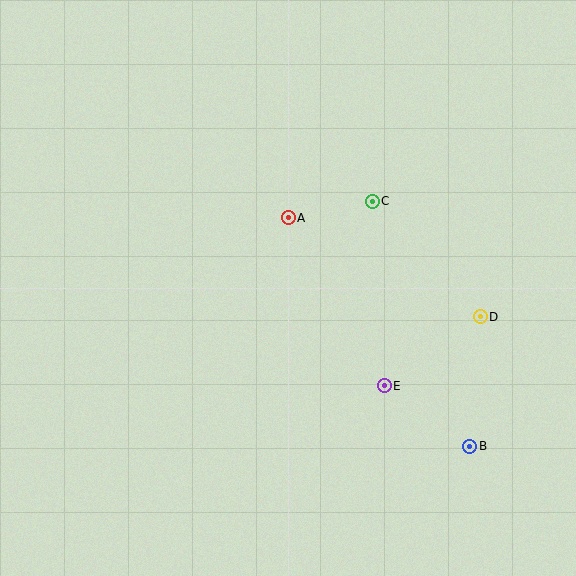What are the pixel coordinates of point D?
Point D is at (480, 317).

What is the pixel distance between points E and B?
The distance between E and B is 104 pixels.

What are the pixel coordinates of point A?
Point A is at (288, 218).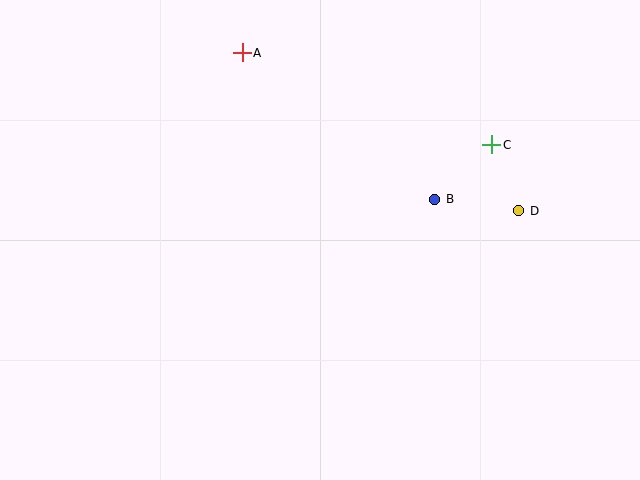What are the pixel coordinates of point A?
Point A is at (242, 53).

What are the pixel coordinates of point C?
Point C is at (492, 145).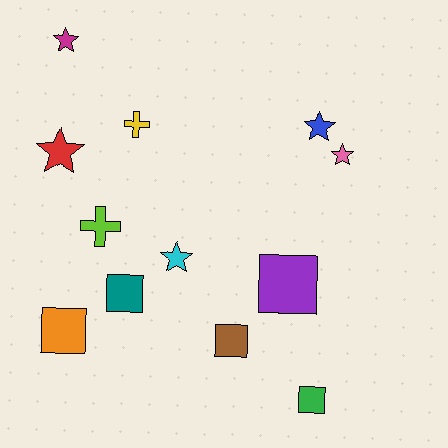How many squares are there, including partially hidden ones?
There are 5 squares.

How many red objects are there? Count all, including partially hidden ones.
There is 1 red object.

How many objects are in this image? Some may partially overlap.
There are 12 objects.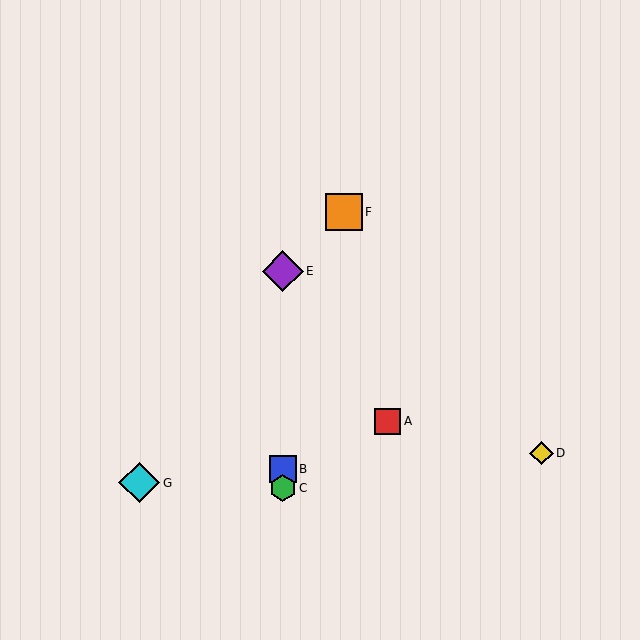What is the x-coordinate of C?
Object C is at x≈283.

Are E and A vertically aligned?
No, E is at x≈283 and A is at x≈387.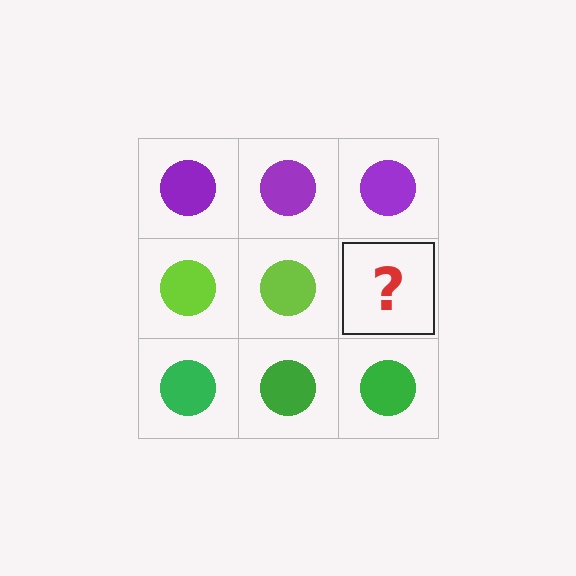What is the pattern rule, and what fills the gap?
The rule is that each row has a consistent color. The gap should be filled with a lime circle.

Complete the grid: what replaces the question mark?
The question mark should be replaced with a lime circle.